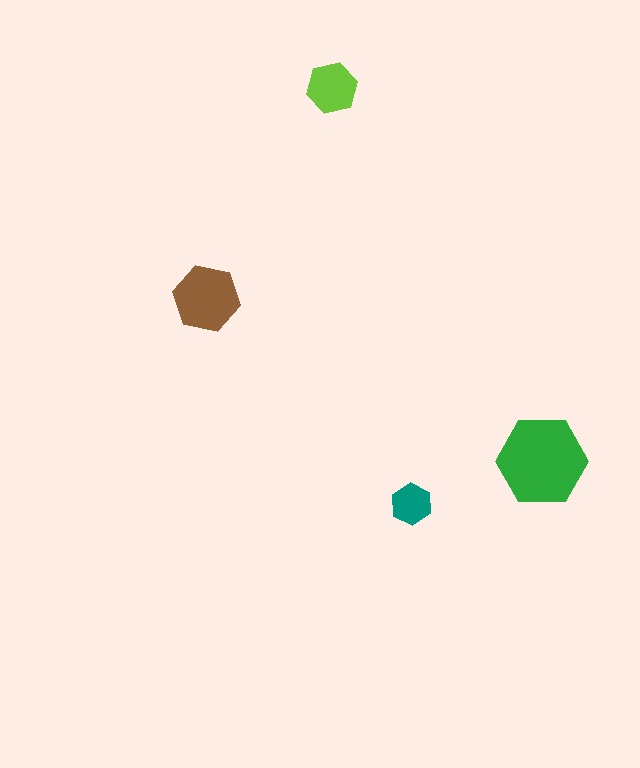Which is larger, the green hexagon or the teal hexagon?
The green one.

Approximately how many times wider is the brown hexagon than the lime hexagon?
About 1.5 times wider.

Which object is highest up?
The lime hexagon is topmost.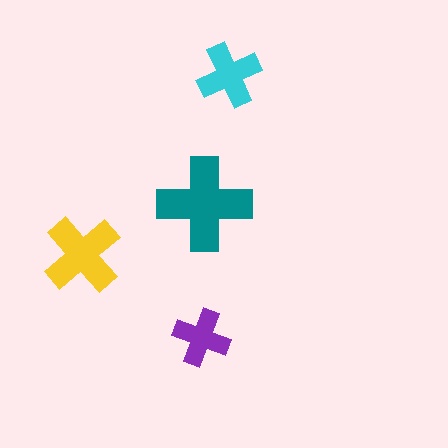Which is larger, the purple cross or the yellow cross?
The yellow one.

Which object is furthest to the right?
The cyan cross is rightmost.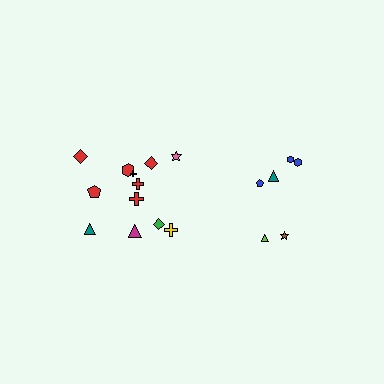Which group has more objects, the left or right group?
The left group.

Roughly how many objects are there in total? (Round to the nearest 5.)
Roughly 20 objects in total.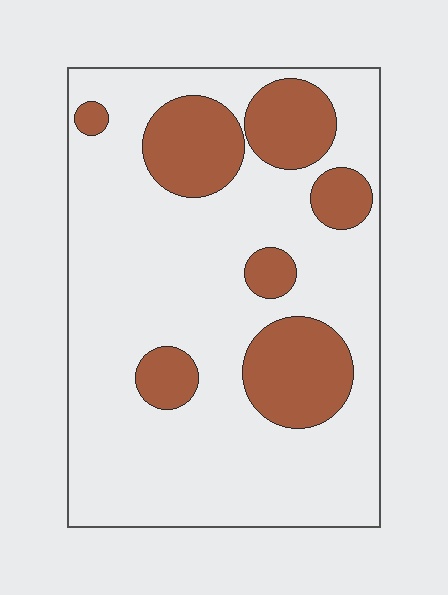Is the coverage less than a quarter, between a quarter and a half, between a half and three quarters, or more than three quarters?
Less than a quarter.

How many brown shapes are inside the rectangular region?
7.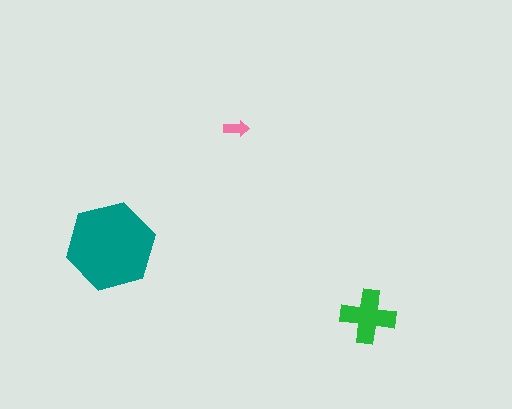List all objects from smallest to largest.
The pink arrow, the green cross, the teal hexagon.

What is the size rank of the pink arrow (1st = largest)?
3rd.